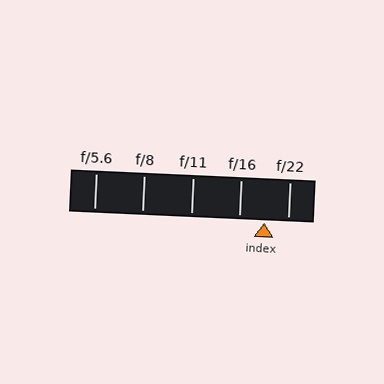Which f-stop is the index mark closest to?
The index mark is closest to f/22.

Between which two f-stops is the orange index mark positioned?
The index mark is between f/16 and f/22.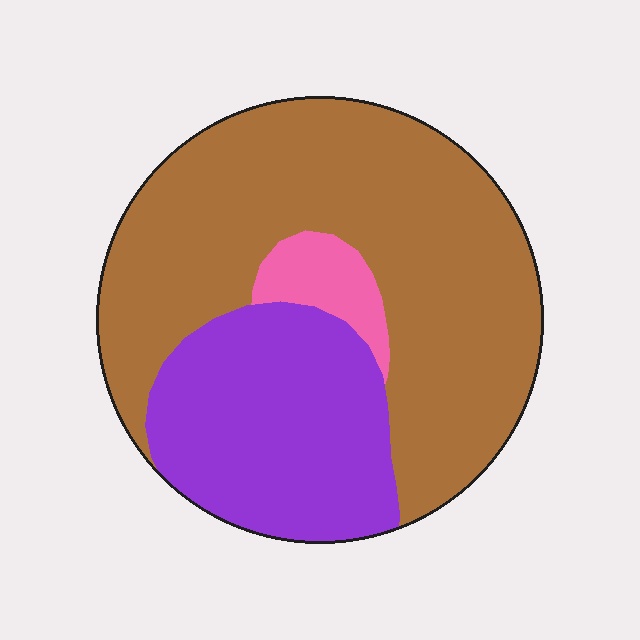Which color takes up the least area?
Pink, at roughly 5%.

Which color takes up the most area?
Brown, at roughly 65%.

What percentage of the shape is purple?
Purple covers 31% of the shape.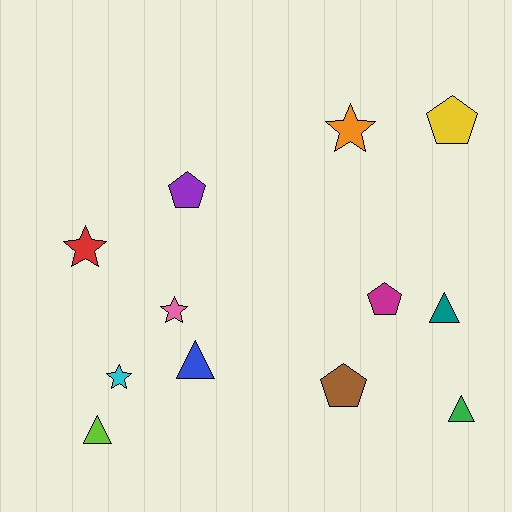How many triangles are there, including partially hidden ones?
There are 4 triangles.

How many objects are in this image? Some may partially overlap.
There are 12 objects.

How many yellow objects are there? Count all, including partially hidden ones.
There is 1 yellow object.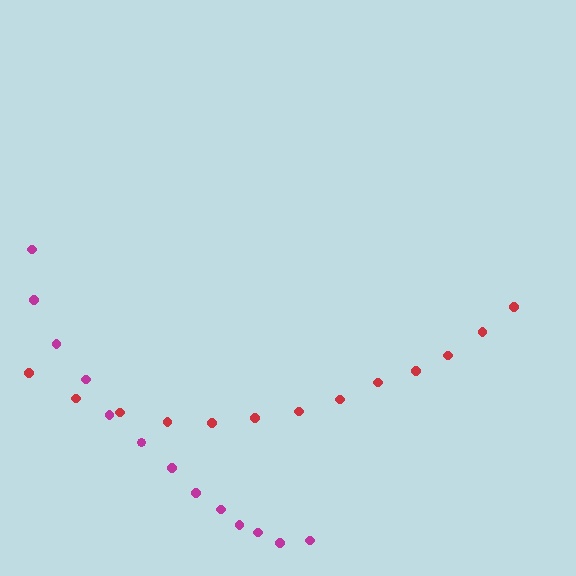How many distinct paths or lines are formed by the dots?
There are 2 distinct paths.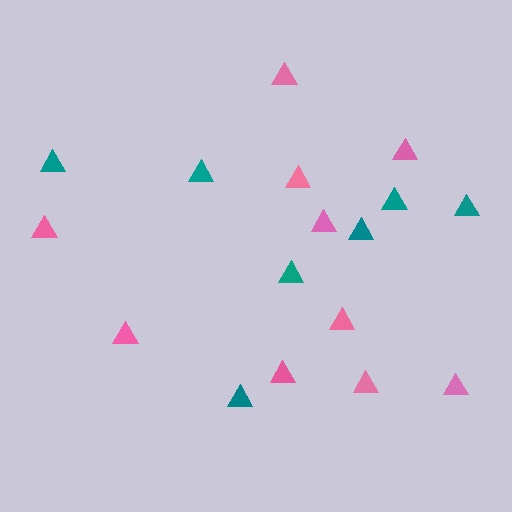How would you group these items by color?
There are 2 groups: one group of teal triangles (7) and one group of pink triangles (10).